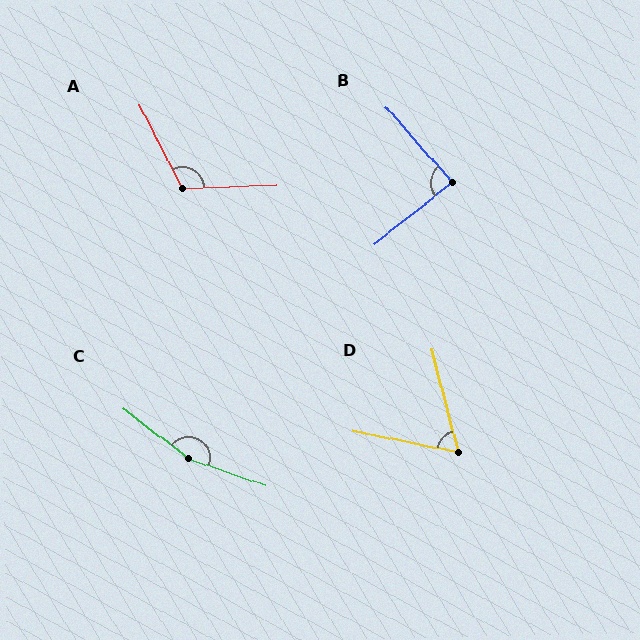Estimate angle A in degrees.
Approximately 115 degrees.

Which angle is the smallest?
D, at approximately 64 degrees.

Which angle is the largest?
C, at approximately 162 degrees.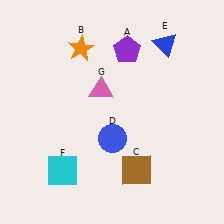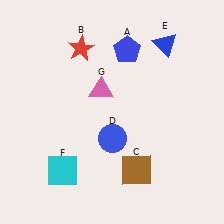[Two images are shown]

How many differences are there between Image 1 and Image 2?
There are 2 differences between the two images.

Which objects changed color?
A changed from purple to blue. B changed from orange to red.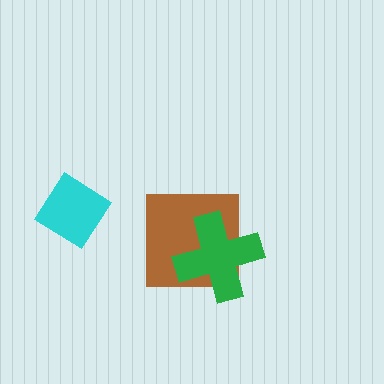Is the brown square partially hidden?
Yes, it is partially covered by another shape.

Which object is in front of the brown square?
The green cross is in front of the brown square.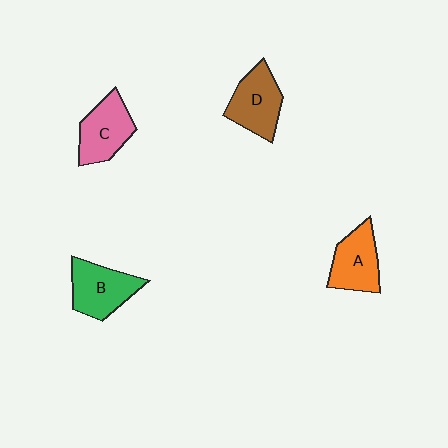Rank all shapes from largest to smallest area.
From largest to smallest: B (green), D (brown), C (pink), A (orange).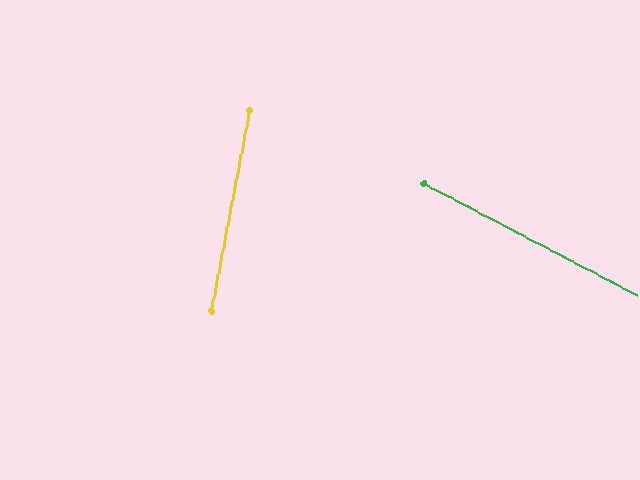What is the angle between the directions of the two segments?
Approximately 73 degrees.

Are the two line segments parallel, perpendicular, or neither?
Neither parallel nor perpendicular — they differ by about 73°.